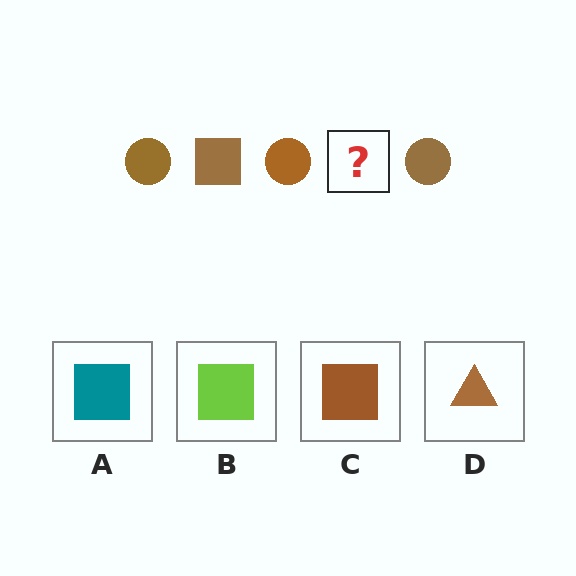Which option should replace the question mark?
Option C.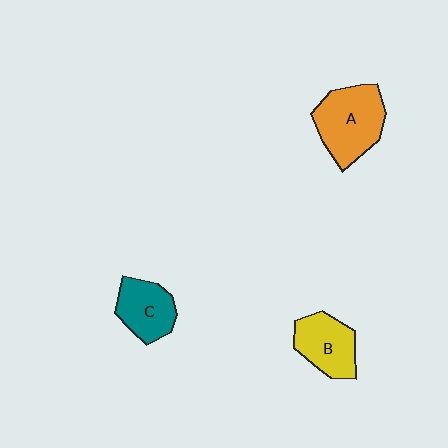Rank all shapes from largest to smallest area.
From largest to smallest: A (orange), B (yellow), C (teal).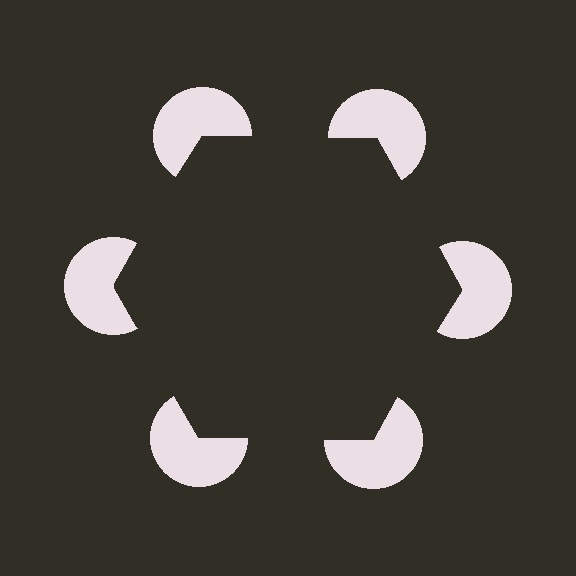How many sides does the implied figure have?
6 sides.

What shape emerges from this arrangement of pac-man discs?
An illusory hexagon — its edges are inferred from the aligned wedge cuts in the pac-man discs, not physically drawn.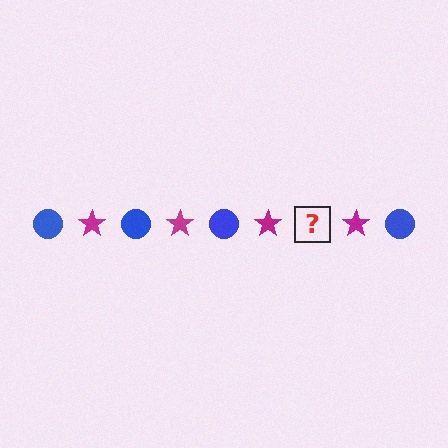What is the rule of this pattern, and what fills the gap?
The rule is that the pattern alternates between blue circle and magenta star. The gap should be filled with a blue circle.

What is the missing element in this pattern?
The missing element is a blue circle.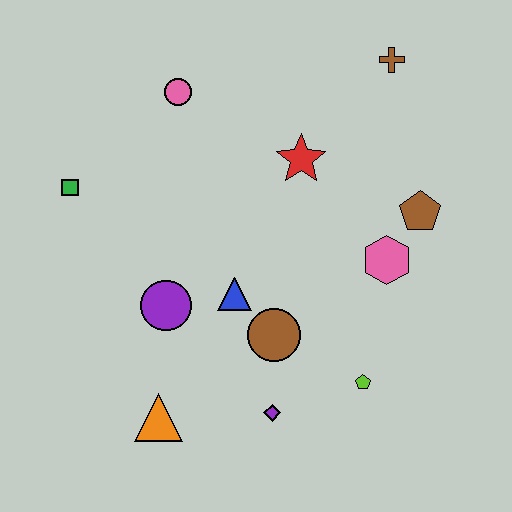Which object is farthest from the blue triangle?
The brown cross is farthest from the blue triangle.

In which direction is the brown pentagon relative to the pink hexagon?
The brown pentagon is above the pink hexagon.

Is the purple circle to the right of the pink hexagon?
No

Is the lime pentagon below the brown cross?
Yes